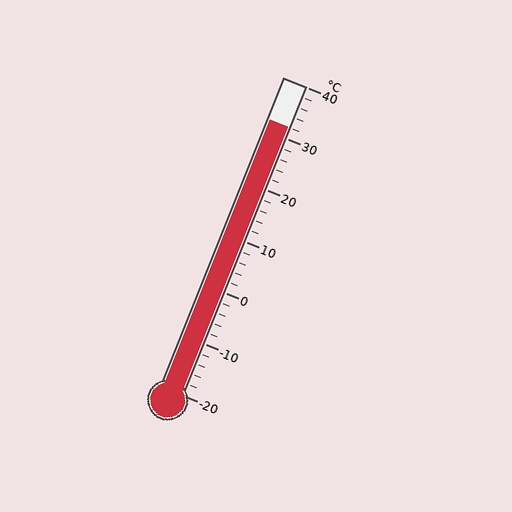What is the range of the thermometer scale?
The thermometer scale ranges from -20°C to 40°C.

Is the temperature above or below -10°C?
The temperature is above -10°C.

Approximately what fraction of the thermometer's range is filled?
The thermometer is filled to approximately 85% of its range.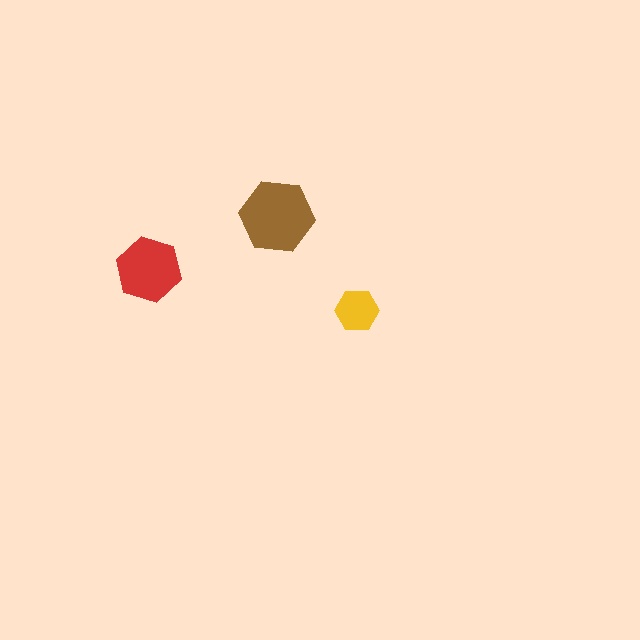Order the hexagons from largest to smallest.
the brown one, the red one, the yellow one.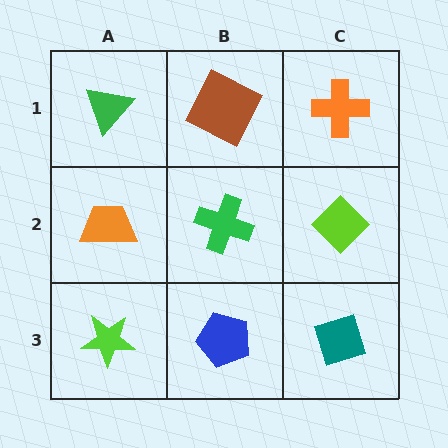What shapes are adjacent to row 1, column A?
An orange trapezoid (row 2, column A), a brown square (row 1, column B).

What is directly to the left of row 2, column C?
A green cross.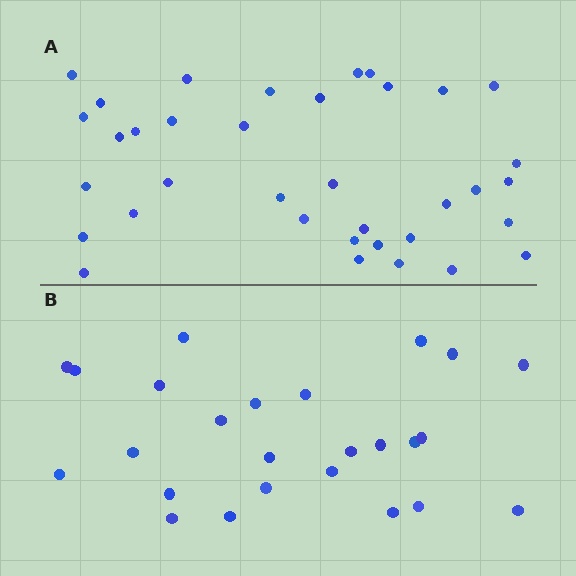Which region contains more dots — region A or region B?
Region A (the top region) has more dots.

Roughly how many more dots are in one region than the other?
Region A has roughly 12 or so more dots than region B.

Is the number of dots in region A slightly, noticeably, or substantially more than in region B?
Region A has noticeably more, but not dramatically so. The ratio is roughly 1.4 to 1.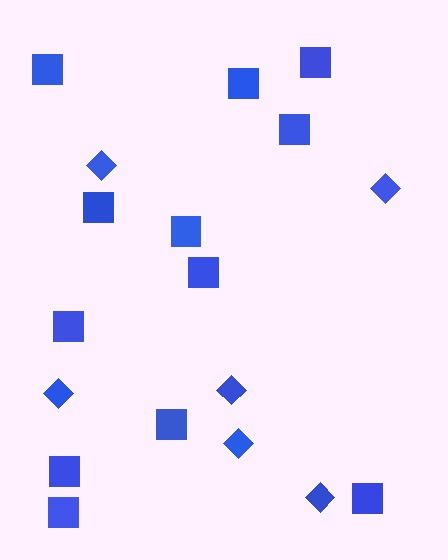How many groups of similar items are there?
There are 2 groups: one group of diamonds (6) and one group of squares (12).